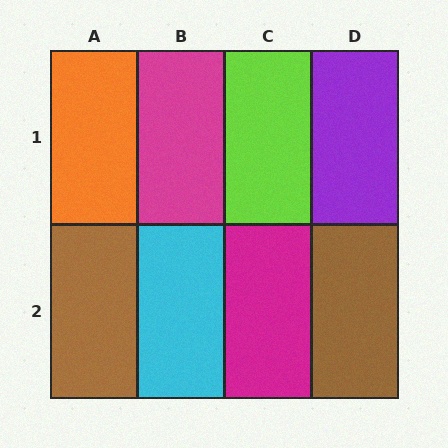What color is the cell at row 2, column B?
Cyan.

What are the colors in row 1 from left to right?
Orange, magenta, lime, purple.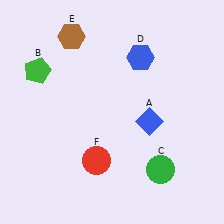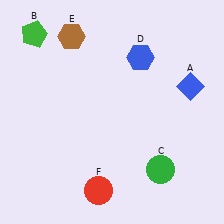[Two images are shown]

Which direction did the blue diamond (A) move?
The blue diamond (A) moved right.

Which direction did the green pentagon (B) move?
The green pentagon (B) moved up.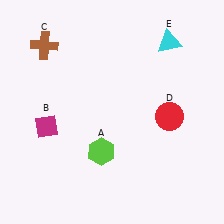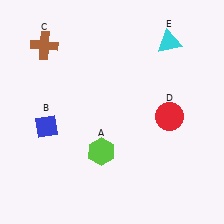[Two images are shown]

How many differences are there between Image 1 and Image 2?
There is 1 difference between the two images.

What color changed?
The diamond (B) changed from magenta in Image 1 to blue in Image 2.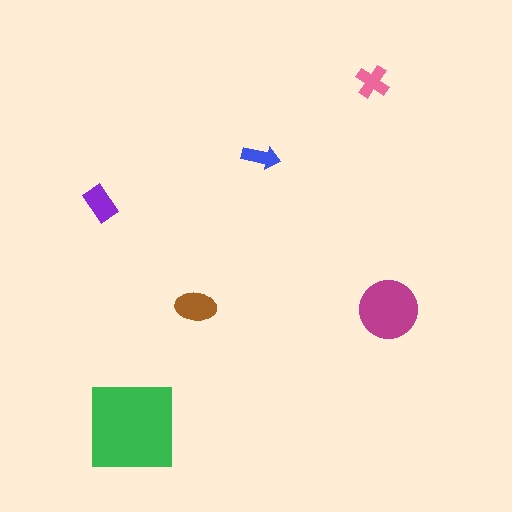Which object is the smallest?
The blue arrow.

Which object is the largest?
The green square.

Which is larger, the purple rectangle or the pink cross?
The purple rectangle.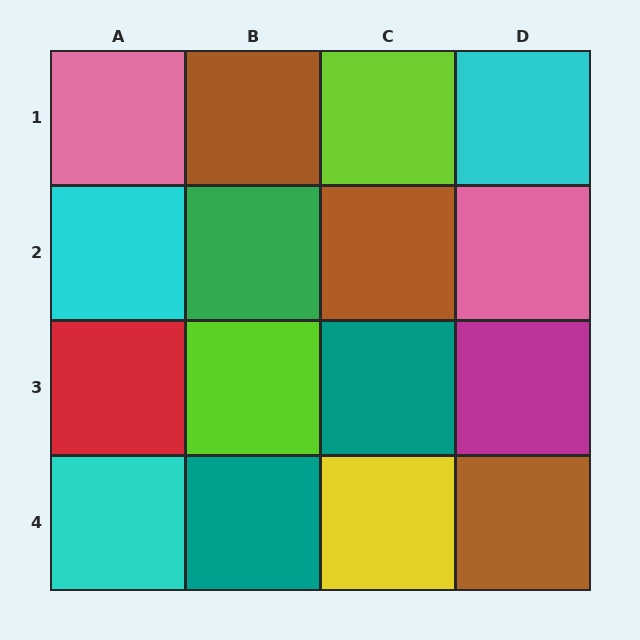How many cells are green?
1 cell is green.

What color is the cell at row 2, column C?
Brown.